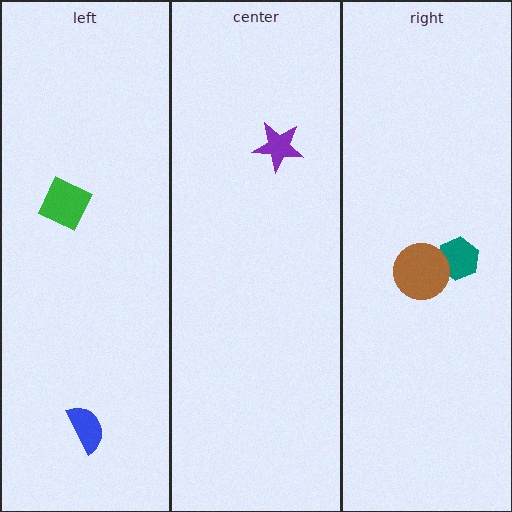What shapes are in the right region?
The teal hexagon, the brown circle.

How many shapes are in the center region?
1.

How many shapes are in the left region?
2.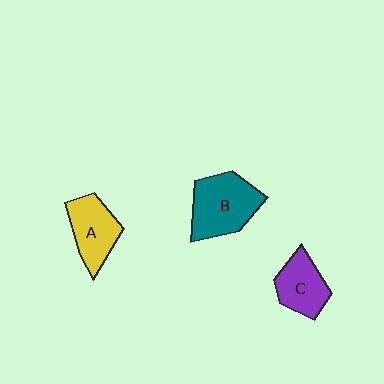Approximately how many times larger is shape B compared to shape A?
Approximately 1.3 times.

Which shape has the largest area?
Shape B (teal).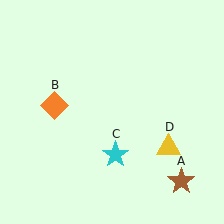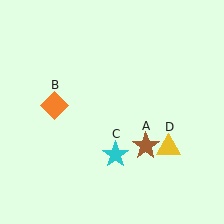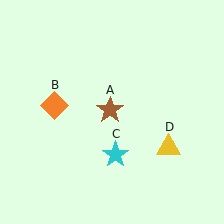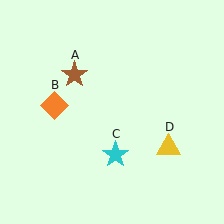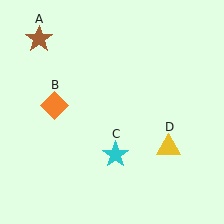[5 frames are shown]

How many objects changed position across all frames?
1 object changed position: brown star (object A).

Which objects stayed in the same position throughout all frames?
Orange diamond (object B) and cyan star (object C) and yellow triangle (object D) remained stationary.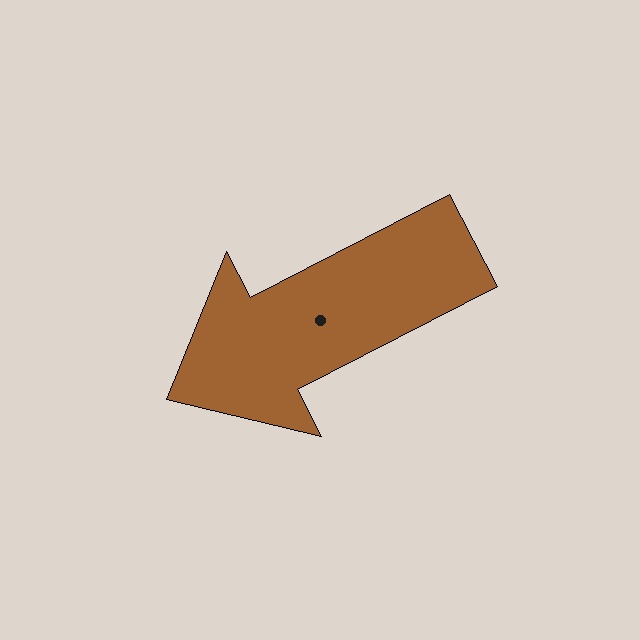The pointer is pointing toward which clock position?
Roughly 8 o'clock.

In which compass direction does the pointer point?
Southwest.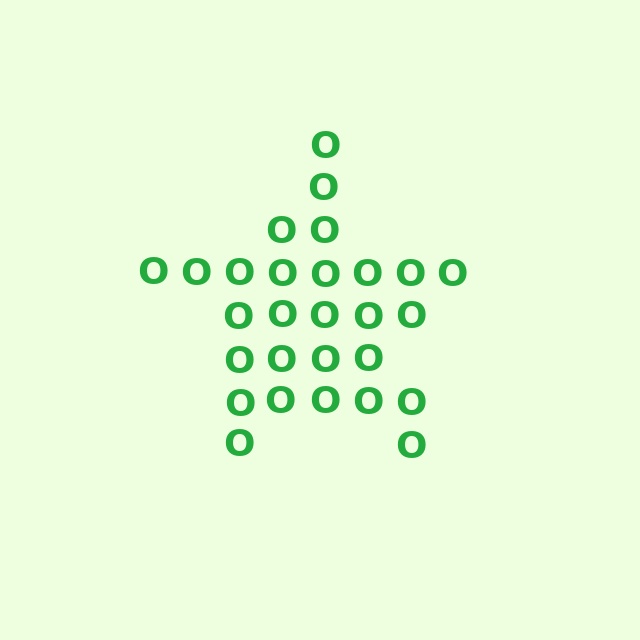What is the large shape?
The large shape is a star.